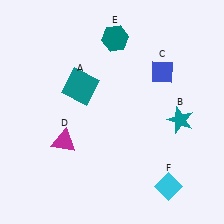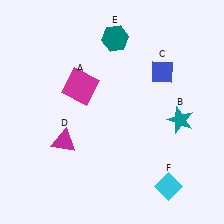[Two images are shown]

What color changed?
The square (A) changed from teal in Image 1 to magenta in Image 2.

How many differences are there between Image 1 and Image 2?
There is 1 difference between the two images.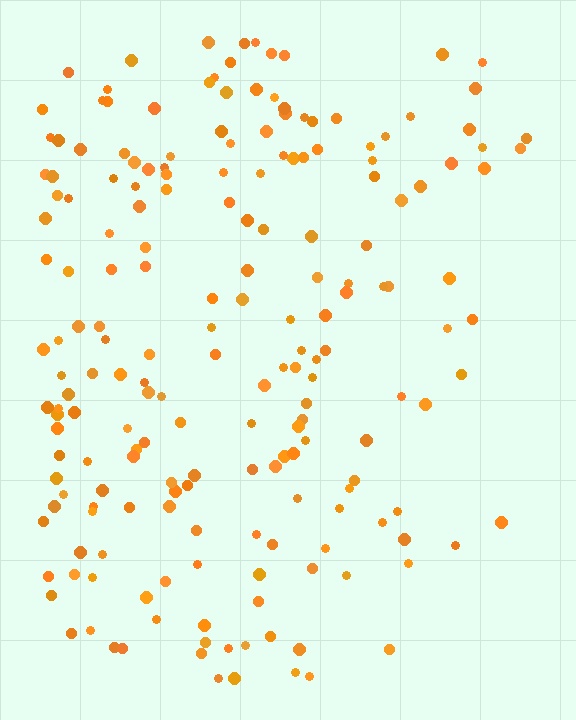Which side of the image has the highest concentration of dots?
The left.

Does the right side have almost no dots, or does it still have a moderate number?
Still a moderate number, just noticeably fewer than the left.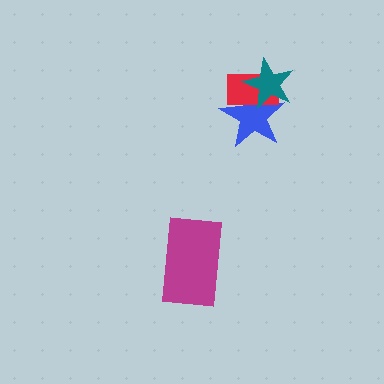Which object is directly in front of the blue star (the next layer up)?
The red rectangle is directly in front of the blue star.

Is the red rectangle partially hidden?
Yes, it is partially covered by another shape.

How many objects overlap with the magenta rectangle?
0 objects overlap with the magenta rectangle.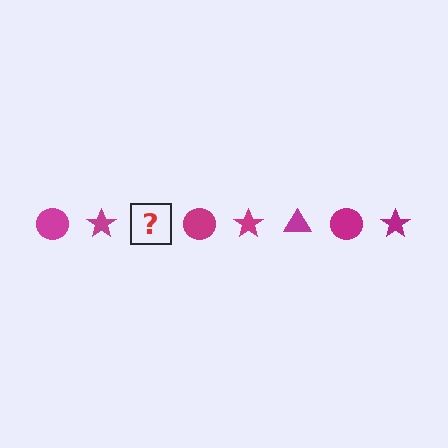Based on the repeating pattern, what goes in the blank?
The blank should be a magenta triangle.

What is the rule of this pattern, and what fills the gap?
The rule is that the pattern cycles through circle, star, triangle shapes in magenta. The gap should be filled with a magenta triangle.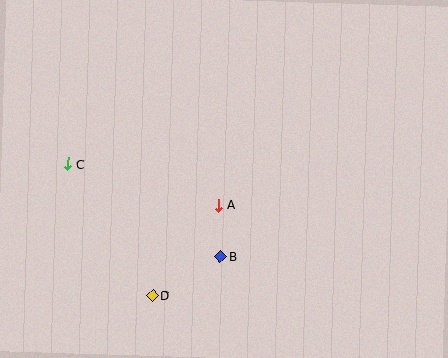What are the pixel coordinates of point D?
Point D is at (153, 295).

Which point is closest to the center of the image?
Point A at (219, 205) is closest to the center.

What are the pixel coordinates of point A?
Point A is at (219, 205).